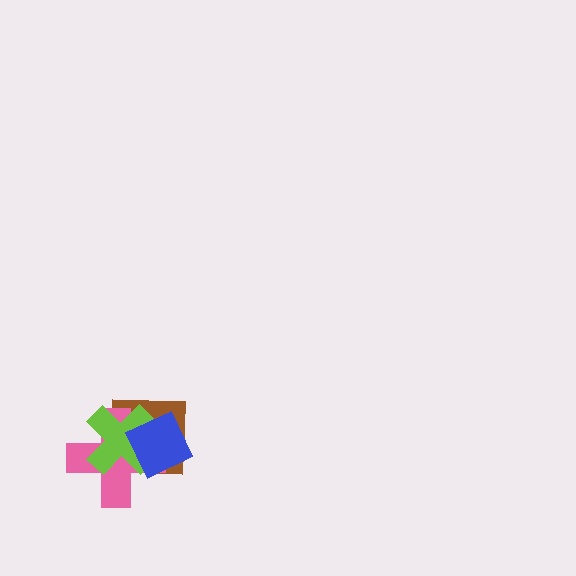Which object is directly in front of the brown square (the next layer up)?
The pink cross is directly in front of the brown square.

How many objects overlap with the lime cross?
3 objects overlap with the lime cross.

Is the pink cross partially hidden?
Yes, it is partially covered by another shape.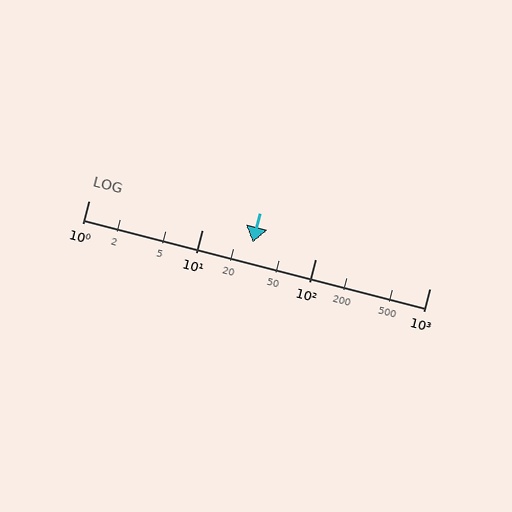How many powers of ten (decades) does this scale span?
The scale spans 3 decades, from 1 to 1000.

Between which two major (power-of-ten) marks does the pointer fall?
The pointer is between 10 and 100.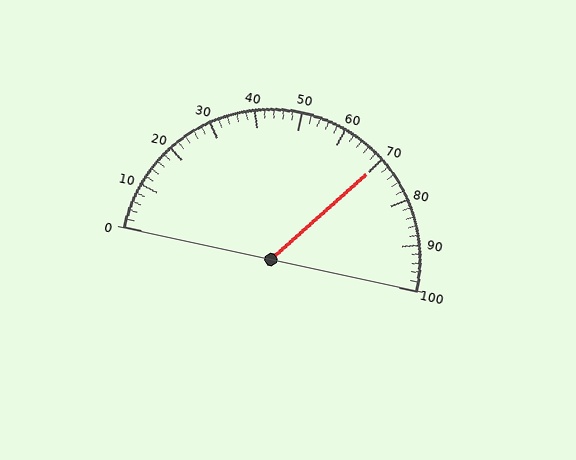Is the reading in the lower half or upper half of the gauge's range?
The reading is in the upper half of the range (0 to 100).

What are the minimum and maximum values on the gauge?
The gauge ranges from 0 to 100.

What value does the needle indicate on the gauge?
The needle indicates approximately 70.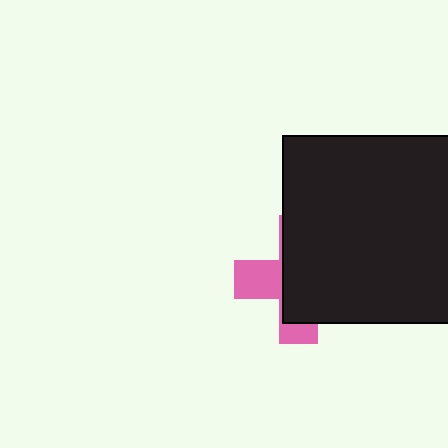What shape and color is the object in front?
The object in front is a black rectangle.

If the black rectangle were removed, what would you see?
You would see the complete pink cross.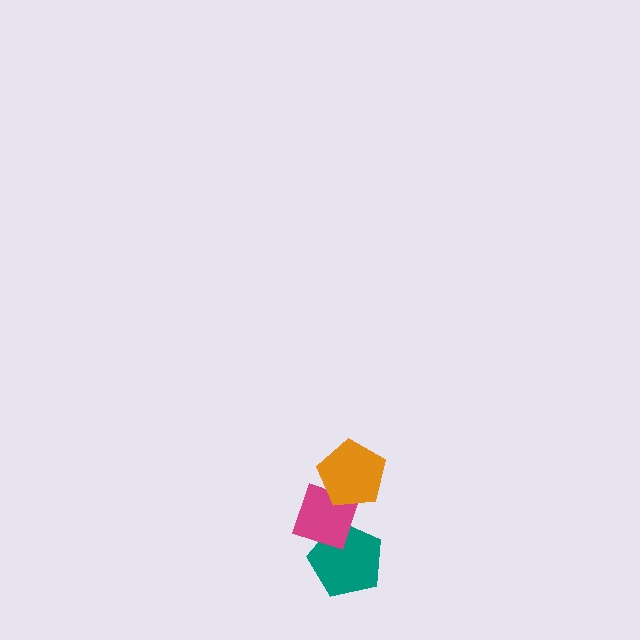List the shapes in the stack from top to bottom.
From top to bottom: the orange pentagon, the magenta diamond, the teal pentagon.